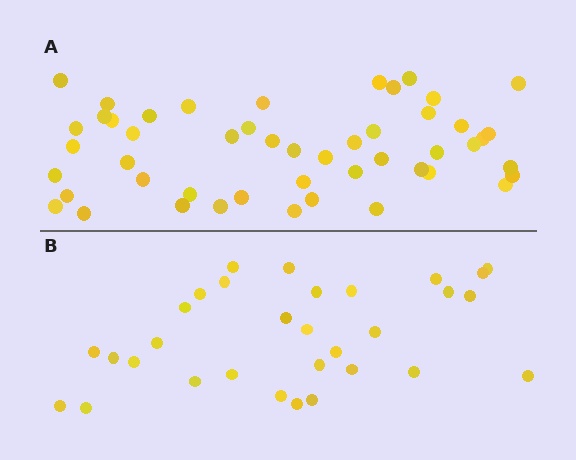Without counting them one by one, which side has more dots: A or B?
Region A (the top region) has more dots.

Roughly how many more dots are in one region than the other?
Region A has approximately 20 more dots than region B.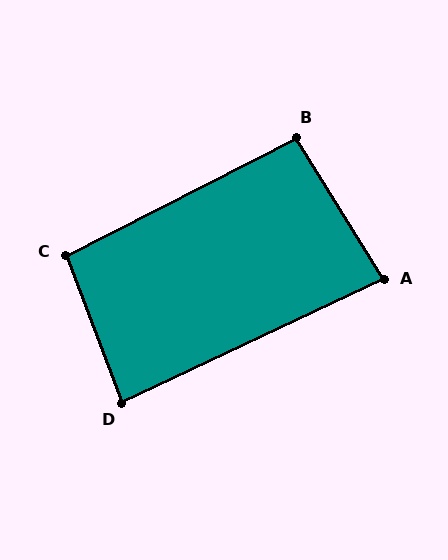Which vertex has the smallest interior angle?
A, at approximately 84 degrees.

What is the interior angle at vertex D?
Approximately 85 degrees (approximately right).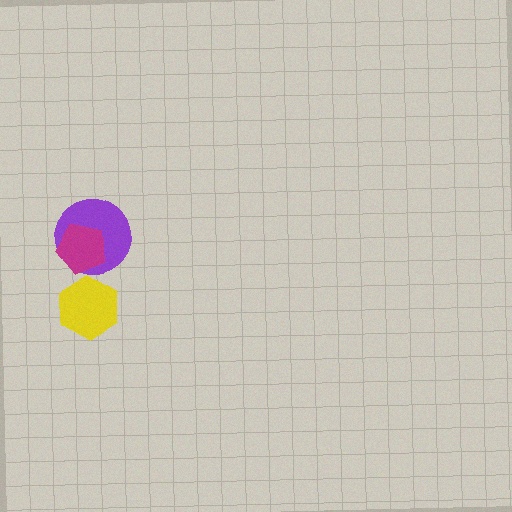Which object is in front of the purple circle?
The magenta pentagon is in front of the purple circle.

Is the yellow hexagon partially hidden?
No, no other shape covers it.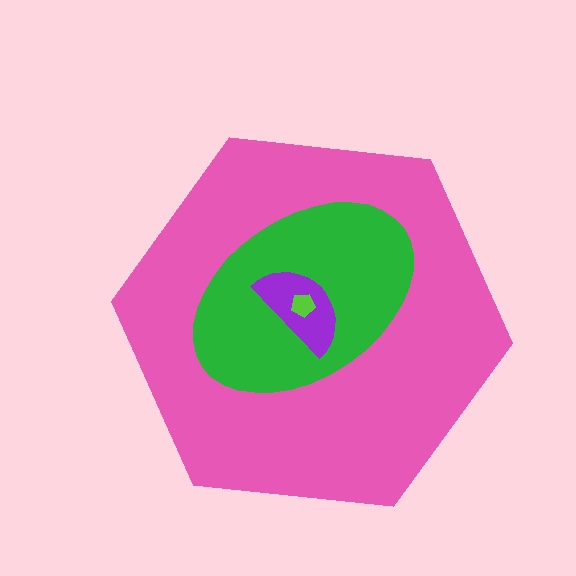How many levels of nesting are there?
4.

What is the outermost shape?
The pink hexagon.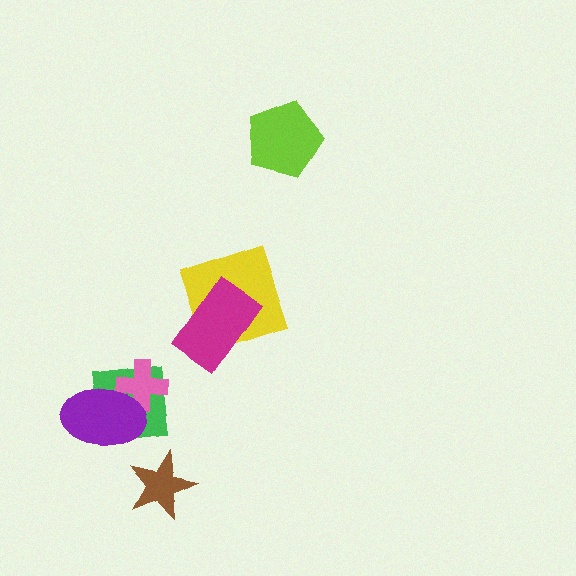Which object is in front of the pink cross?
The purple ellipse is in front of the pink cross.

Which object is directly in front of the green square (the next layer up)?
The pink cross is directly in front of the green square.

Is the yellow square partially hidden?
Yes, it is partially covered by another shape.